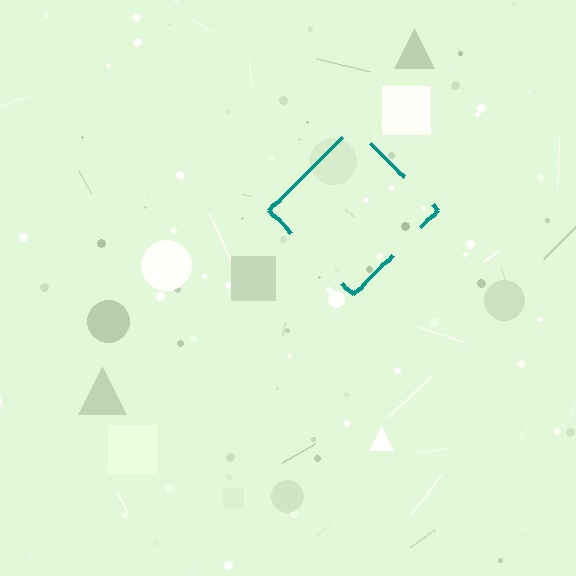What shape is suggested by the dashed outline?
The dashed outline suggests a diamond.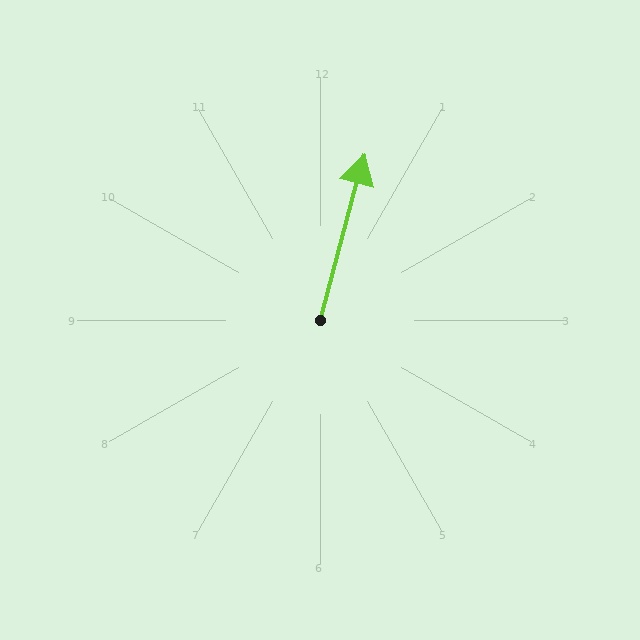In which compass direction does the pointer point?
North.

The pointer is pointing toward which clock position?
Roughly 12 o'clock.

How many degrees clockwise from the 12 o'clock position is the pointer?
Approximately 15 degrees.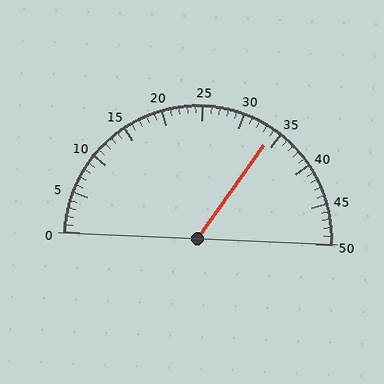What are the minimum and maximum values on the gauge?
The gauge ranges from 0 to 50.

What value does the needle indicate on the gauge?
The needle indicates approximately 34.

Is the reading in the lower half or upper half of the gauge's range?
The reading is in the upper half of the range (0 to 50).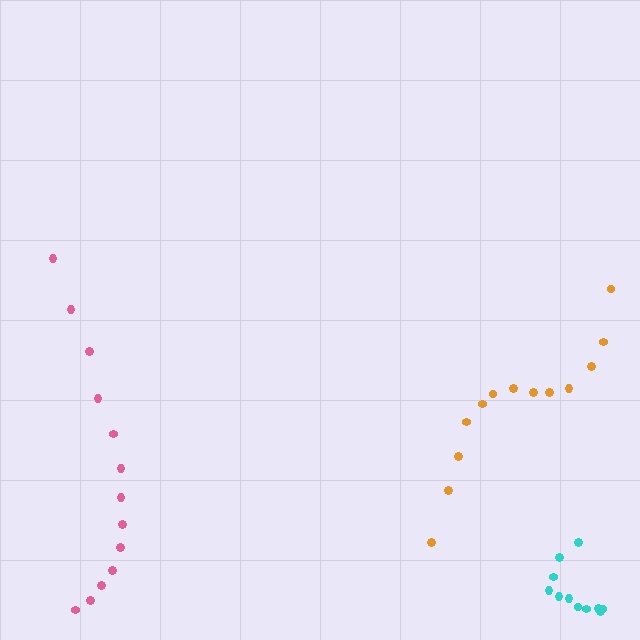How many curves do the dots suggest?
There are 3 distinct paths.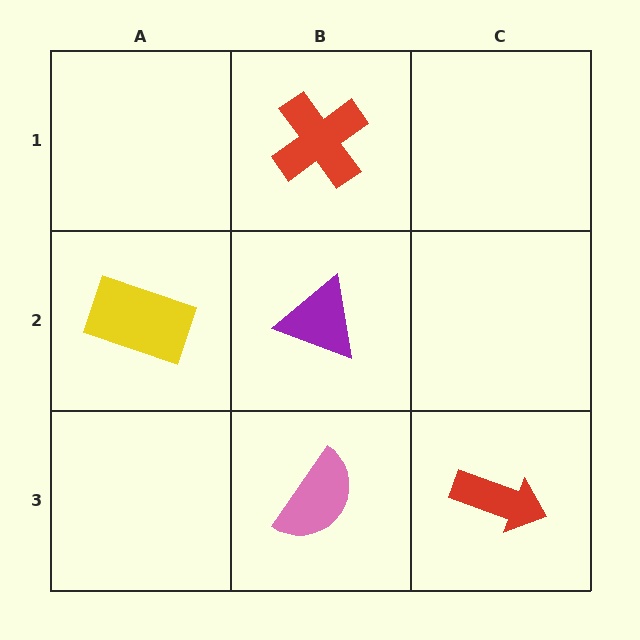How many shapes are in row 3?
2 shapes.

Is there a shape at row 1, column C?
No, that cell is empty.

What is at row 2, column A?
A yellow rectangle.